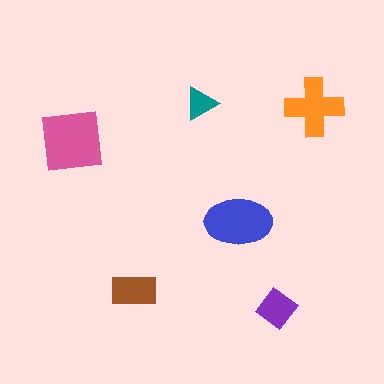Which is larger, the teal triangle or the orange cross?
The orange cross.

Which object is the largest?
The pink square.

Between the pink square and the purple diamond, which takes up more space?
The pink square.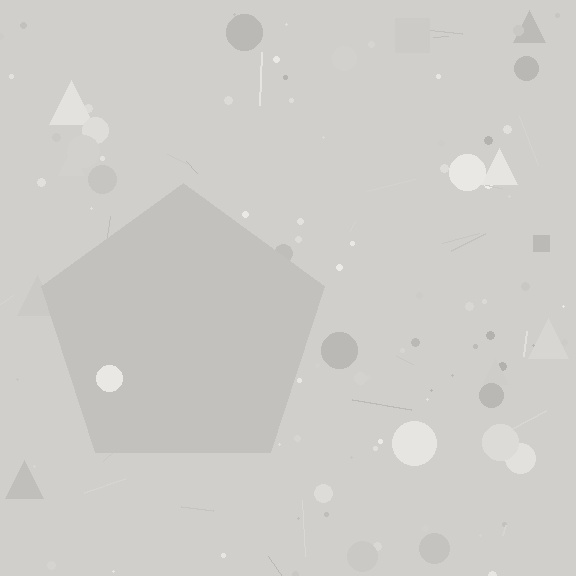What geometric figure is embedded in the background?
A pentagon is embedded in the background.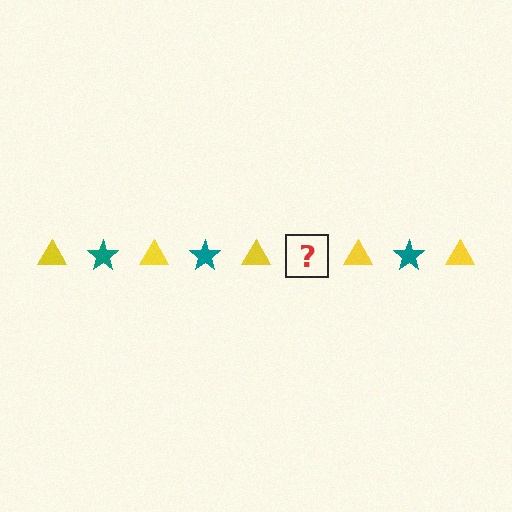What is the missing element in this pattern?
The missing element is a teal star.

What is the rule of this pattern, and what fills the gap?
The rule is that the pattern alternates between yellow triangle and teal star. The gap should be filled with a teal star.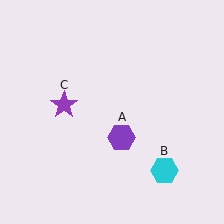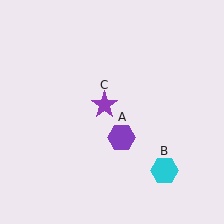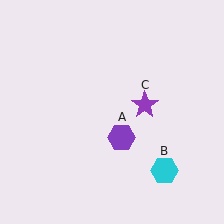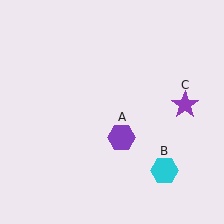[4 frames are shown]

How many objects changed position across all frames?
1 object changed position: purple star (object C).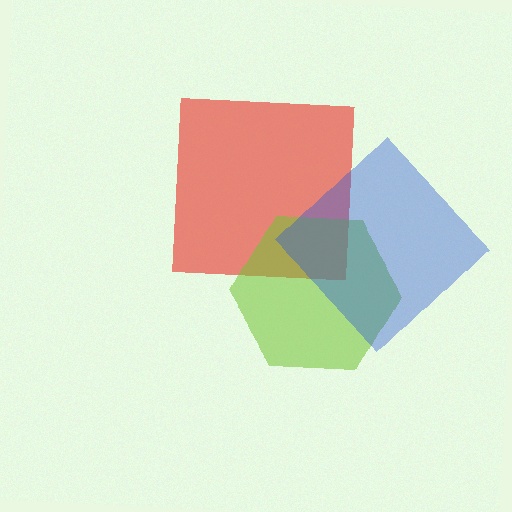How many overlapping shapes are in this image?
There are 3 overlapping shapes in the image.